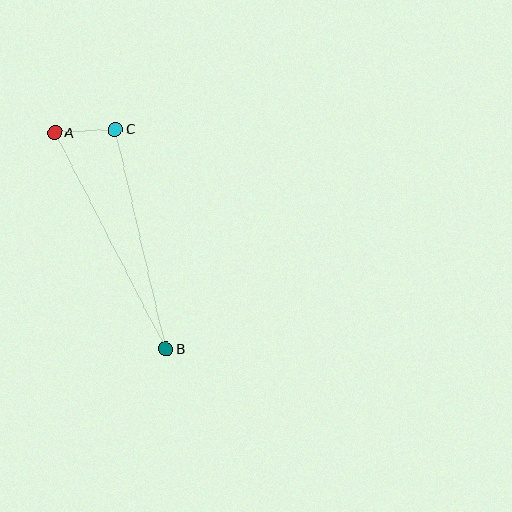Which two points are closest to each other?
Points A and C are closest to each other.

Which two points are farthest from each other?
Points A and B are farthest from each other.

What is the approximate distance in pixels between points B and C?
The distance between B and C is approximately 226 pixels.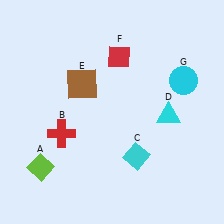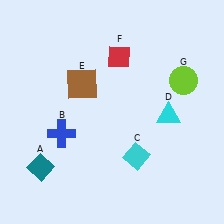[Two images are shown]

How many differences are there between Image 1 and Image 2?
There are 3 differences between the two images.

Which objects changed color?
A changed from lime to teal. B changed from red to blue. G changed from cyan to lime.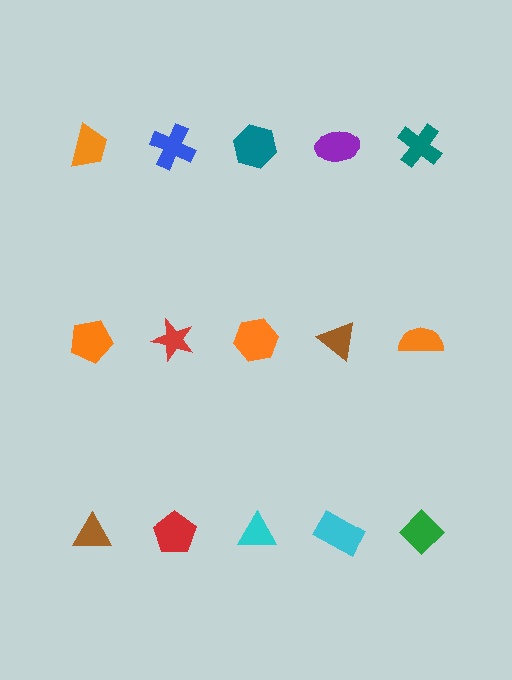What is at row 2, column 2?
A red star.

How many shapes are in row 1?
5 shapes.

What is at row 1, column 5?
A teal cross.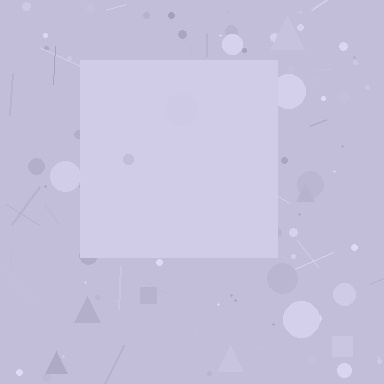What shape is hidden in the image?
A square is hidden in the image.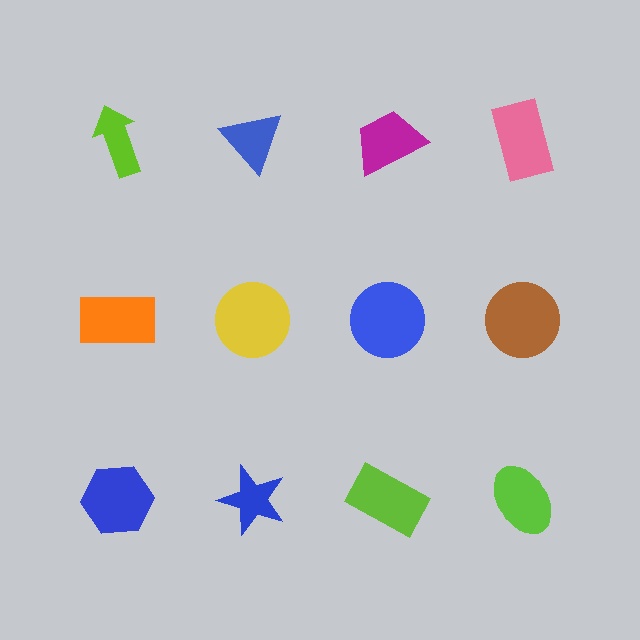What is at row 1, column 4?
A pink rectangle.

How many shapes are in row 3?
4 shapes.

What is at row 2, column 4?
A brown circle.